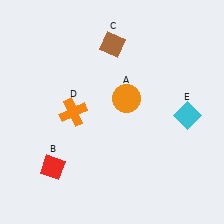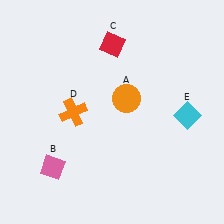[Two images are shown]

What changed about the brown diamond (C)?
In Image 1, C is brown. In Image 2, it changed to red.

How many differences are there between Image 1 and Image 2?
There are 2 differences between the two images.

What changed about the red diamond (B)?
In Image 1, B is red. In Image 2, it changed to pink.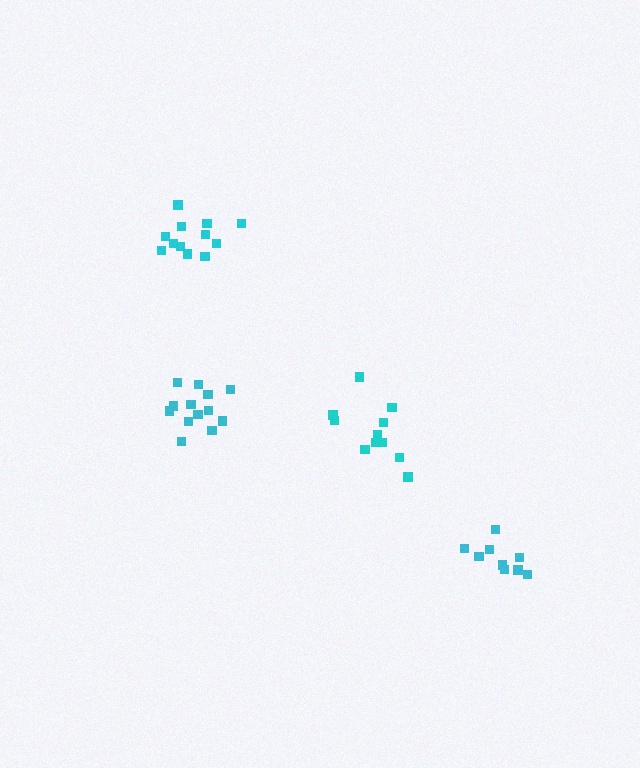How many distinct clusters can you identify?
There are 4 distinct clusters.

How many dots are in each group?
Group 1: 9 dots, Group 2: 11 dots, Group 3: 13 dots, Group 4: 12 dots (45 total).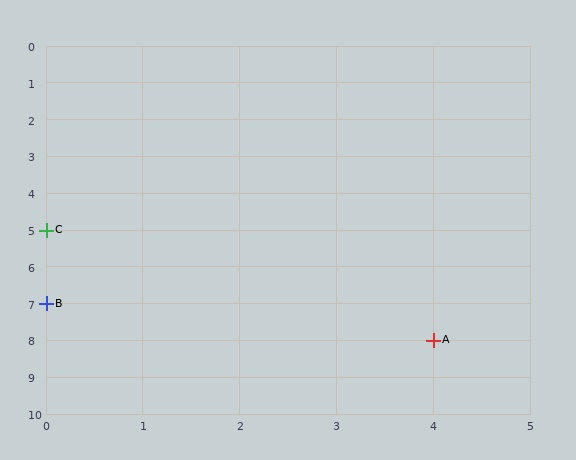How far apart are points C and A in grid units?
Points C and A are 4 columns and 3 rows apart (about 5.0 grid units diagonally).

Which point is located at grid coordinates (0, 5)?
Point C is at (0, 5).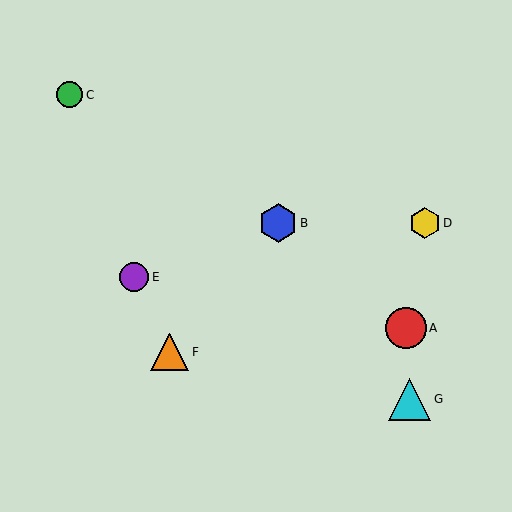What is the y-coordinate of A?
Object A is at y≈328.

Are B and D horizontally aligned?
Yes, both are at y≈223.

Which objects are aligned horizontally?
Objects B, D are aligned horizontally.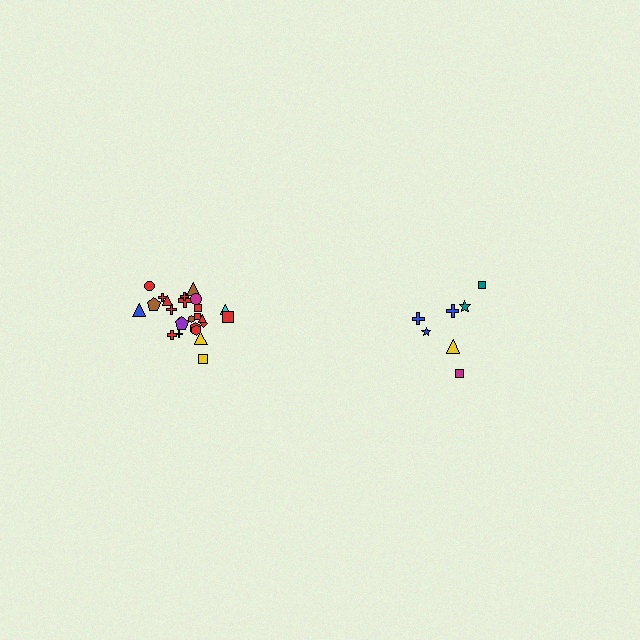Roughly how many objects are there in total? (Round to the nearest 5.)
Roughly 30 objects in total.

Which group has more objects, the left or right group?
The left group.